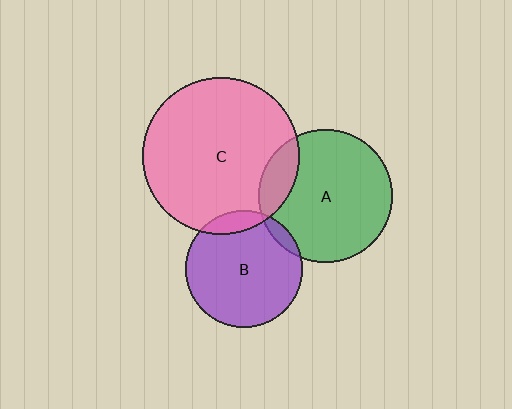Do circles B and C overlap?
Yes.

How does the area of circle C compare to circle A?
Approximately 1.4 times.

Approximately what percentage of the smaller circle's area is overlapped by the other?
Approximately 10%.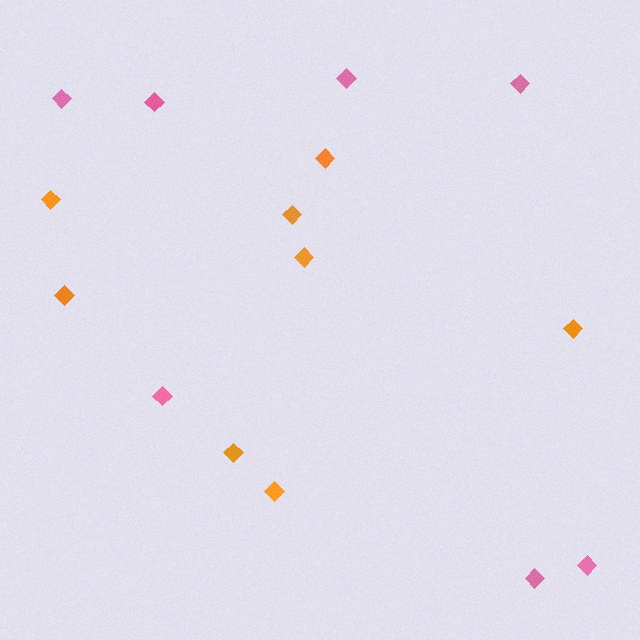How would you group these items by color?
There are 2 groups: one group of orange diamonds (8) and one group of pink diamonds (7).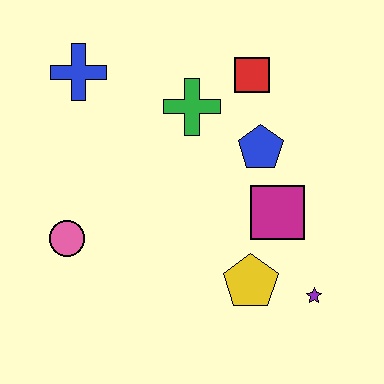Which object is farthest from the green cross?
The purple star is farthest from the green cross.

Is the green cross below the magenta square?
No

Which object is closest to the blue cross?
The green cross is closest to the blue cross.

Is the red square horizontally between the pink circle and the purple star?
Yes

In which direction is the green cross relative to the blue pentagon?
The green cross is to the left of the blue pentagon.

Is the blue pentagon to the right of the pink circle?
Yes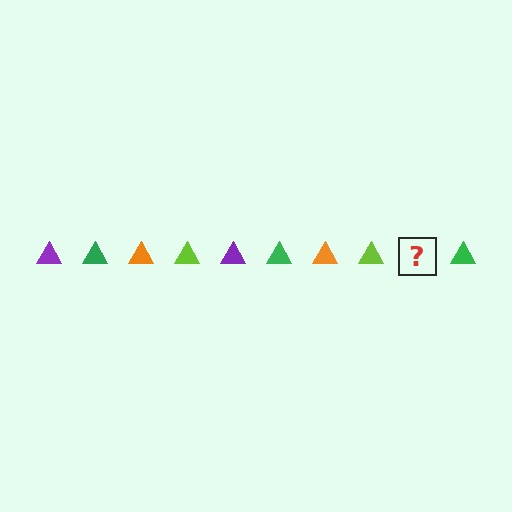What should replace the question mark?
The question mark should be replaced with a purple triangle.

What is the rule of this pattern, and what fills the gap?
The rule is that the pattern cycles through purple, green, orange, lime triangles. The gap should be filled with a purple triangle.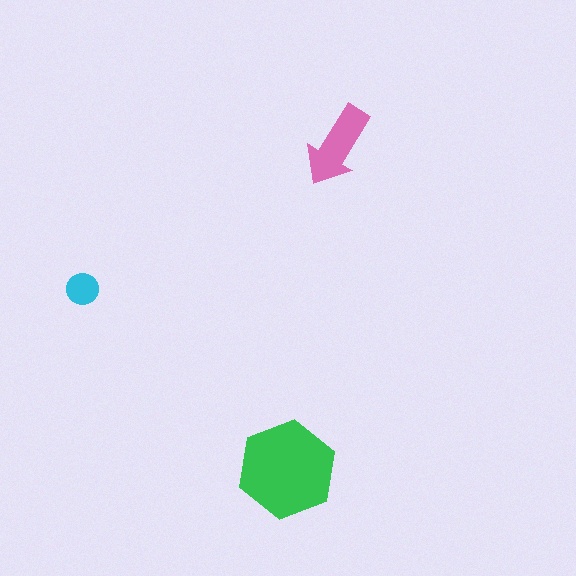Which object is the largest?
The green hexagon.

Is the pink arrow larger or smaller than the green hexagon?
Smaller.